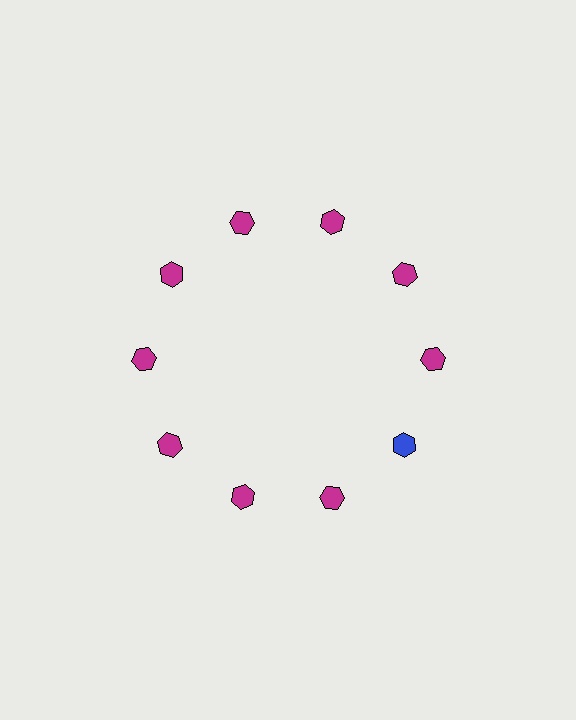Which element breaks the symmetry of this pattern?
The blue hexagon at roughly the 4 o'clock position breaks the symmetry. All other shapes are magenta hexagons.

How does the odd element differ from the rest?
It has a different color: blue instead of magenta.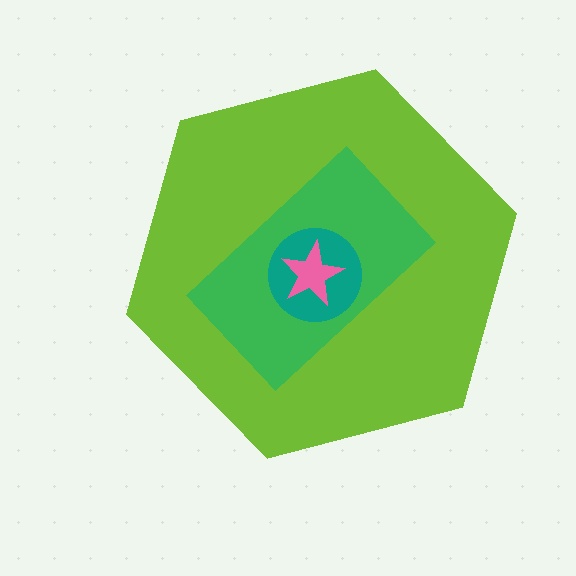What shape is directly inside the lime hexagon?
The green rectangle.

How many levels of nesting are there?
4.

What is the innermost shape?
The pink star.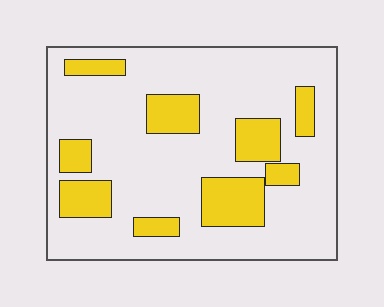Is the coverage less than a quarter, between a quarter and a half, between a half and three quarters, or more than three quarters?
Less than a quarter.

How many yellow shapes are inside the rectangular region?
9.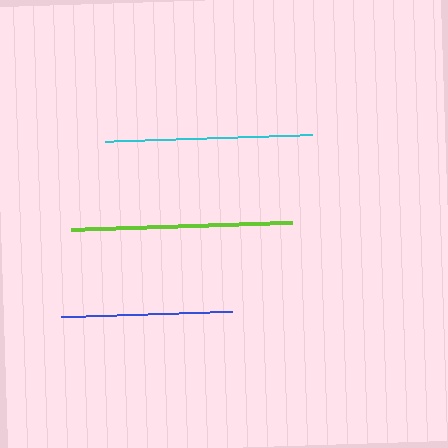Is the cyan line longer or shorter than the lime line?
The lime line is longer than the cyan line.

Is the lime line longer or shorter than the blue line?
The lime line is longer than the blue line.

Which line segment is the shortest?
The blue line is the shortest at approximately 172 pixels.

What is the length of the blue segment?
The blue segment is approximately 172 pixels long.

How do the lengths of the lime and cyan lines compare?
The lime and cyan lines are approximately the same length.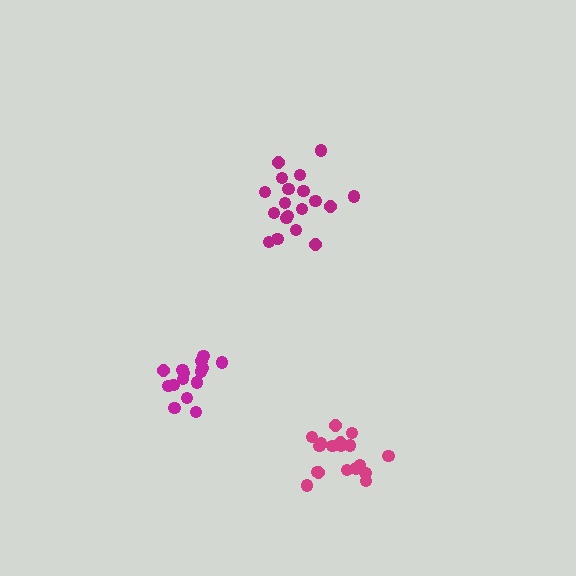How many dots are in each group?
Group 1: 15 dots, Group 2: 18 dots, Group 3: 19 dots (52 total).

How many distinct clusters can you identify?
There are 3 distinct clusters.